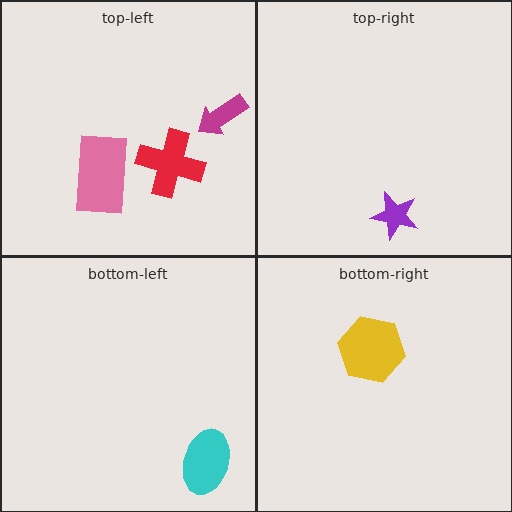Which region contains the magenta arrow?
The top-left region.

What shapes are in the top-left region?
The red cross, the pink rectangle, the magenta arrow.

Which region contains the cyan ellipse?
The bottom-left region.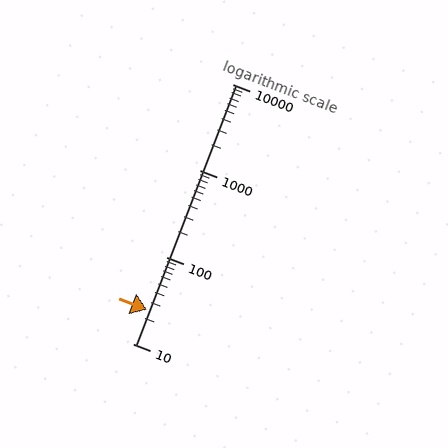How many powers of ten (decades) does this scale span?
The scale spans 3 decades, from 10 to 10000.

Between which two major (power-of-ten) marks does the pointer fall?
The pointer is between 10 and 100.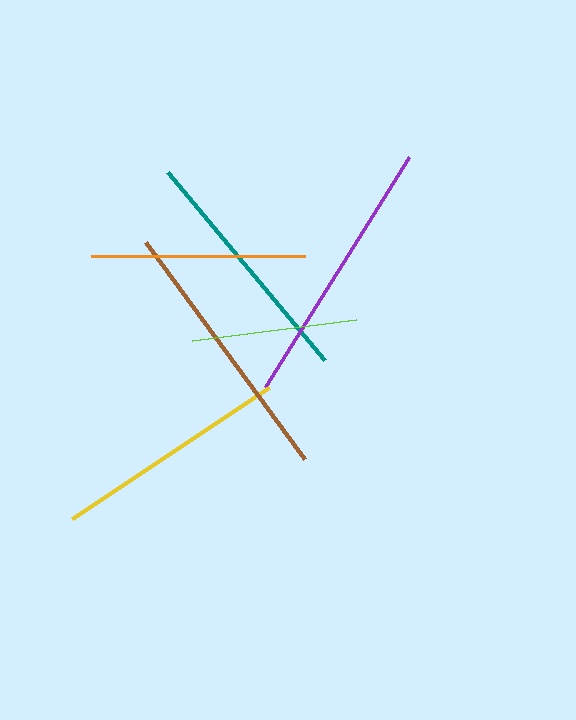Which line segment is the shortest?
The lime line is the shortest at approximately 165 pixels.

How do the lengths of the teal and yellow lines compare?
The teal and yellow lines are approximately the same length.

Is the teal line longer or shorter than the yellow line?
The teal line is longer than the yellow line.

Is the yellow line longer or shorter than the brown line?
The brown line is longer than the yellow line.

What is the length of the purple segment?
The purple segment is approximately 271 pixels long.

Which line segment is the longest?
The purple line is the longest at approximately 271 pixels.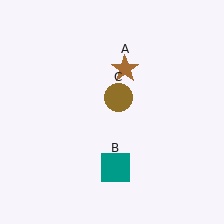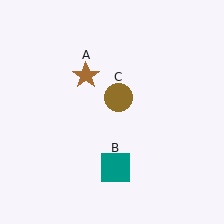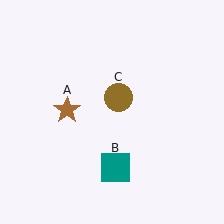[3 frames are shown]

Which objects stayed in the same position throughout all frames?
Teal square (object B) and brown circle (object C) remained stationary.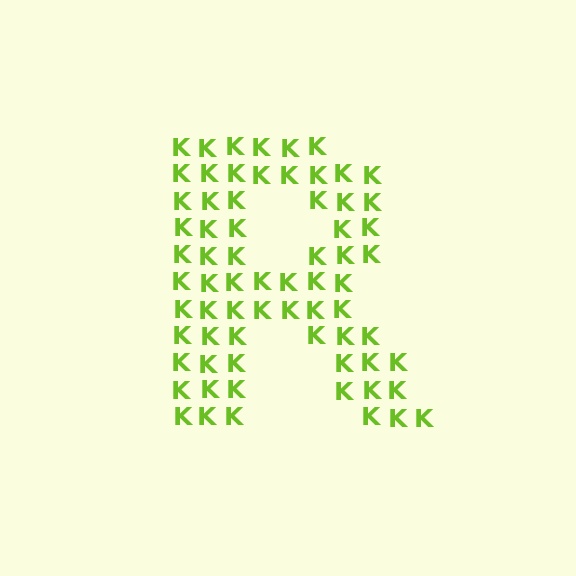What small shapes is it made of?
It is made of small letter K's.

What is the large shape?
The large shape is the letter R.